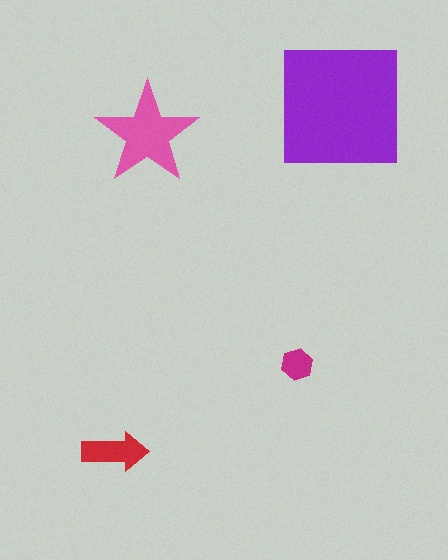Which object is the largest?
The purple square.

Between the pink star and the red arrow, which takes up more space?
The pink star.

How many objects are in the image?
There are 4 objects in the image.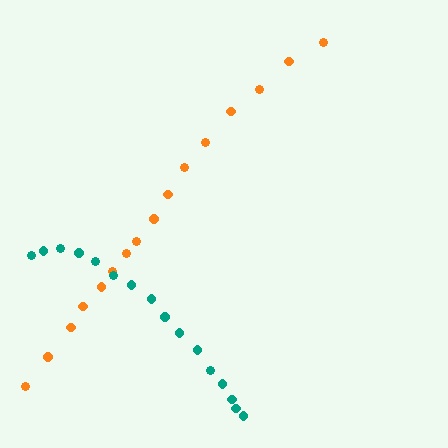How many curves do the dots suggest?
There are 2 distinct paths.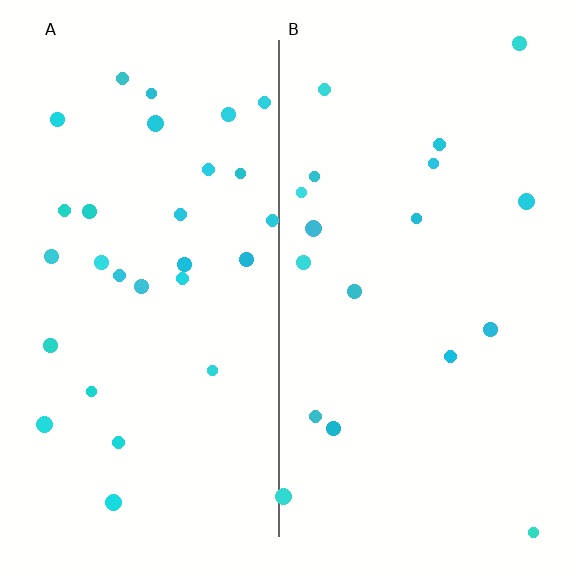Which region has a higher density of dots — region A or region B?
A (the left).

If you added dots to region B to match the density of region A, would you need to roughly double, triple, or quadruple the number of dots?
Approximately double.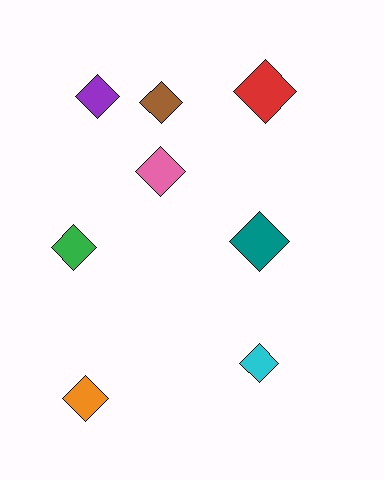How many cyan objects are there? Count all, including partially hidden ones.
There is 1 cyan object.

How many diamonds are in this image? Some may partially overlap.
There are 8 diamonds.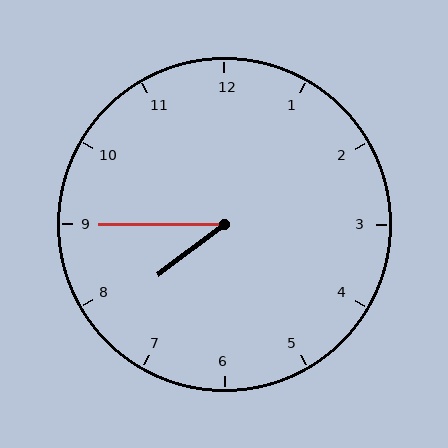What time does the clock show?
7:45.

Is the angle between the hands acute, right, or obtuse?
It is acute.